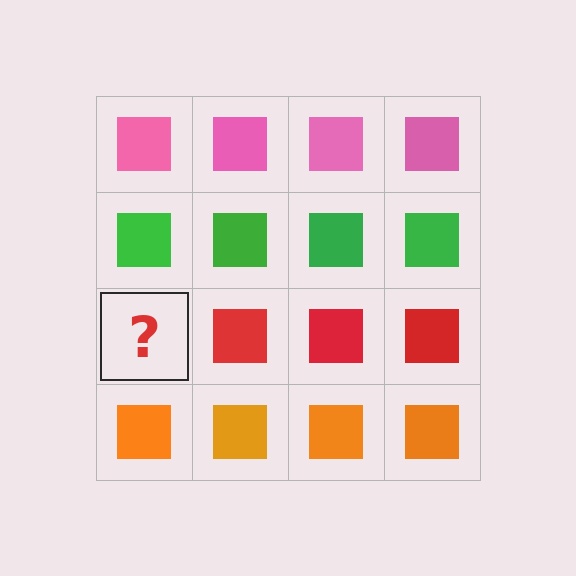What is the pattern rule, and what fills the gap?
The rule is that each row has a consistent color. The gap should be filled with a red square.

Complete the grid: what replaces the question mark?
The question mark should be replaced with a red square.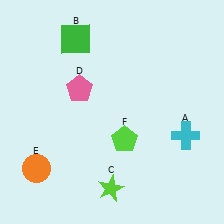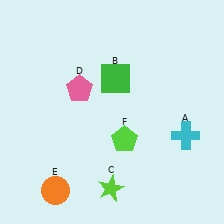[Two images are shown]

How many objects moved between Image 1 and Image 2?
2 objects moved between the two images.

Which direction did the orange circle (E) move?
The orange circle (E) moved down.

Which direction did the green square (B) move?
The green square (B) moved right.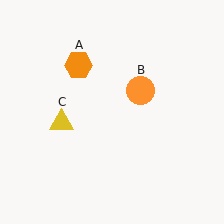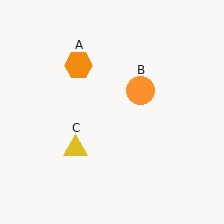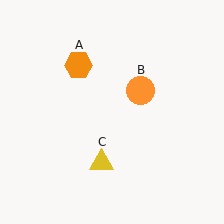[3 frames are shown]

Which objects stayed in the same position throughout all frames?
Orange hexagon (object A) and orange circle (object B) remained stationary.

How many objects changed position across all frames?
1 object changed position: yellow triangle (object C).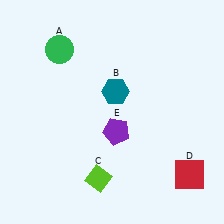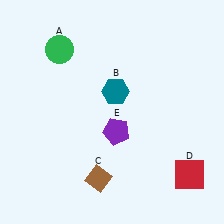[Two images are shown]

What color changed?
The diamond (C) changed from lime in Image 1 to brown in Image 2.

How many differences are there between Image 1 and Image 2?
There is 1 difference between the two images.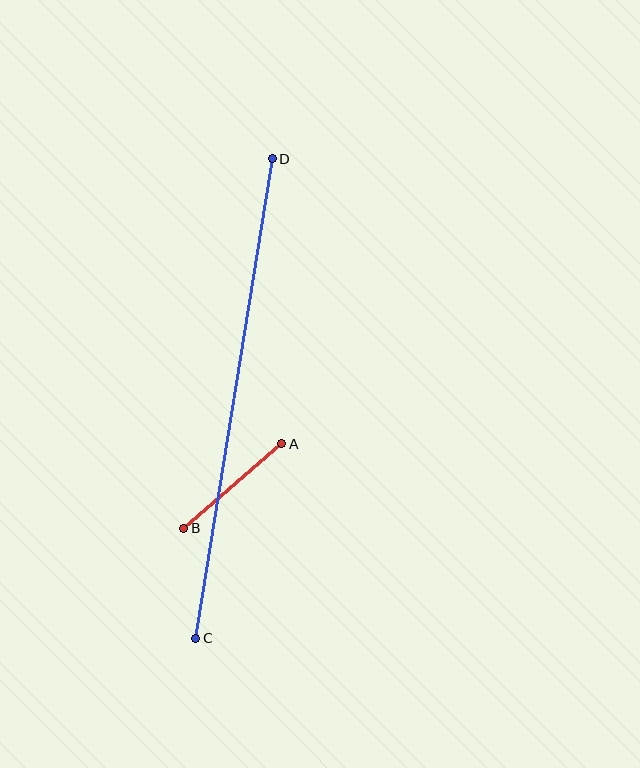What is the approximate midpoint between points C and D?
The midpoint is at approximately (234, 399) pixels.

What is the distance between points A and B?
The distance is approximately 129 pixels.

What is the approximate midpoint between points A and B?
The midpoint is at approximately (233, 486) pixels.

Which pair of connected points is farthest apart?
Points C and D are farthest apart.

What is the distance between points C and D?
The distance is approximately 485 pixels.